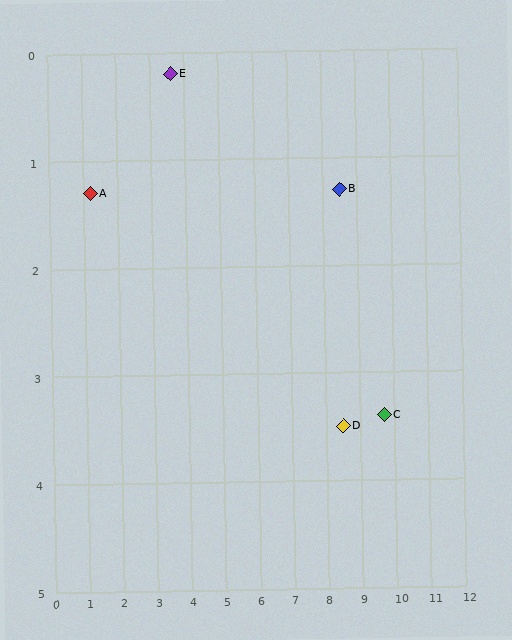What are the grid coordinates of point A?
Point A is at approximately (1.2, 1.3).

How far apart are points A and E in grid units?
Points A and E are about 2.6 grid units apart.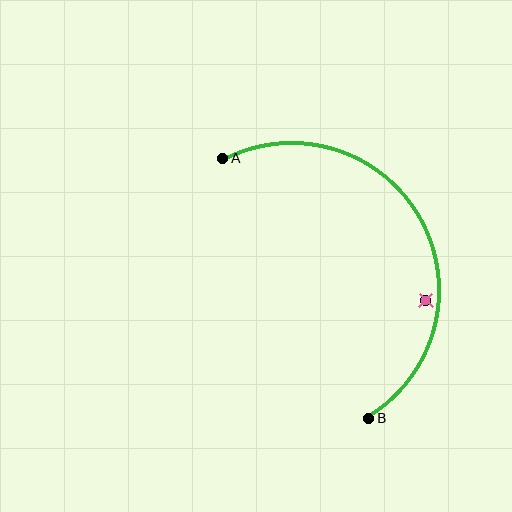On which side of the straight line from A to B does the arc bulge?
The arc bulges to the right of the straight line connecting A and B.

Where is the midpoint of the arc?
The arc midpoint is the point on the curve farthest from the straight line joining A and B. It sits to the right of that line.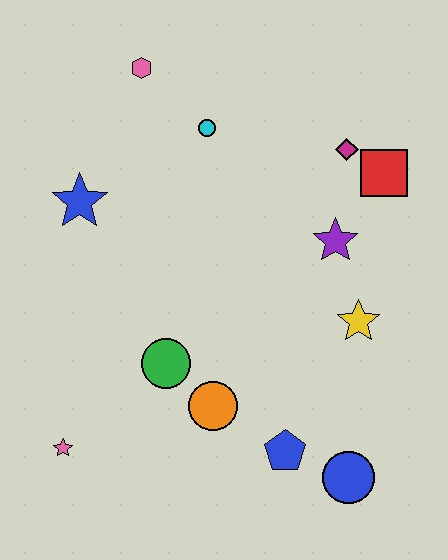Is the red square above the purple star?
Yes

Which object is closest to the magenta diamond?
The red square is closest to the magenta diamond.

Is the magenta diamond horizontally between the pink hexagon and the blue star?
No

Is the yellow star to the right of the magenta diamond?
Yes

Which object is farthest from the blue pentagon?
The pink hexagon is farthest from the blue pentagon.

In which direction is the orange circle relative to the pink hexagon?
The orange circle is below the pink hexagon.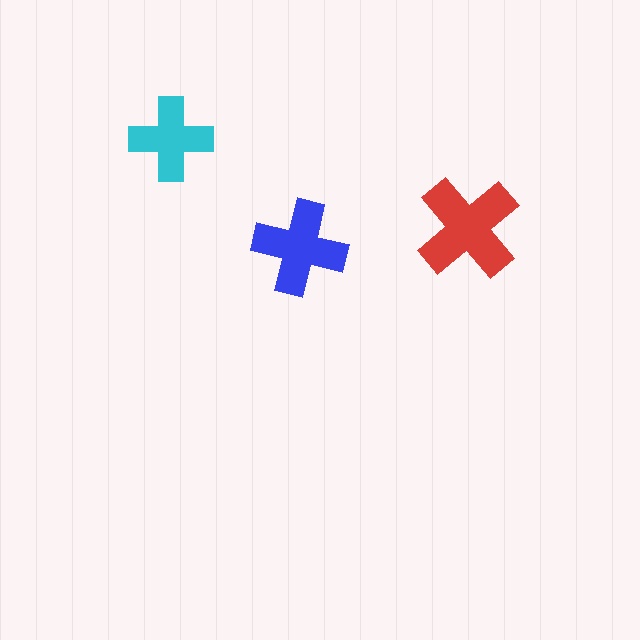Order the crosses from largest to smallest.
the red one, the blue one, the cyan one.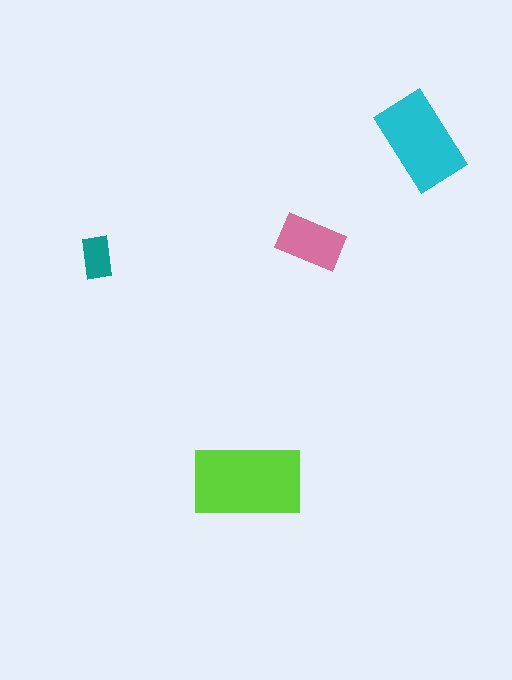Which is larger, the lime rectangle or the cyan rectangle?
The lime one.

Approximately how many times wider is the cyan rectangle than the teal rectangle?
About 2 times wider.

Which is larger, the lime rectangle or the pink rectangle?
The lime one.